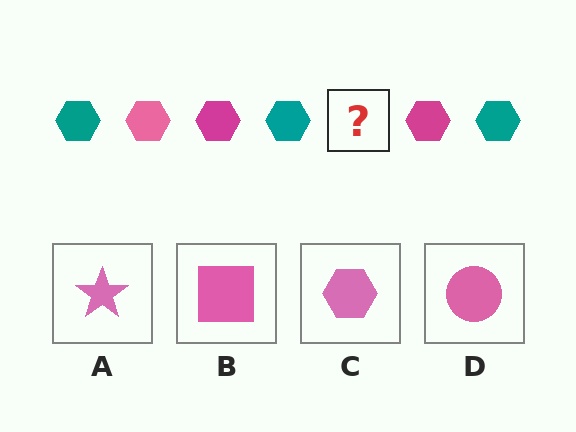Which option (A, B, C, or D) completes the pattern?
C.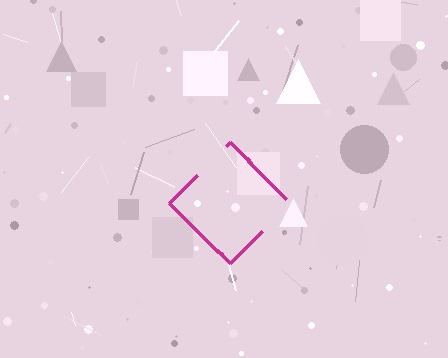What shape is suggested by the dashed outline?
The dashed outline suggests a diamond.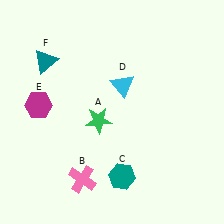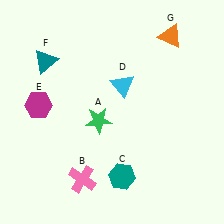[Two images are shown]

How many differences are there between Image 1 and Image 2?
There is 1 difference between the two images.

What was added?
An orange triangle (G) was added in Image 2.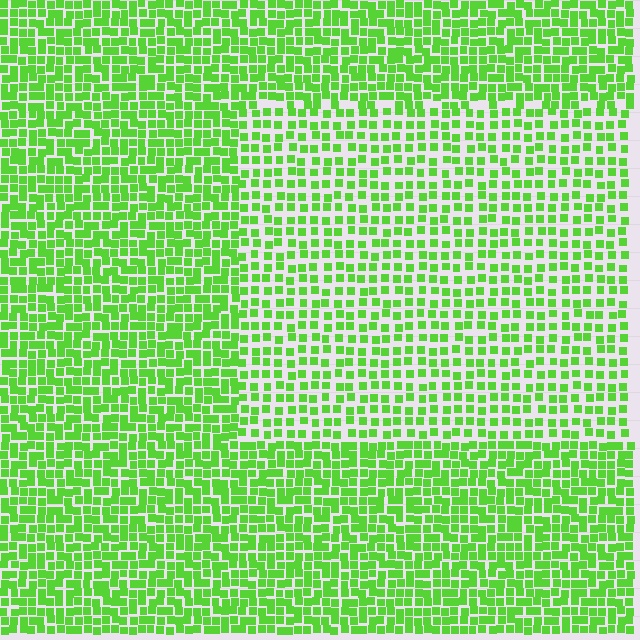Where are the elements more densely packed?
The elements are more densely packed outside the rectangle boundary.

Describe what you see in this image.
The image contains small lime elements arranged at two different densities. A rectangle-shaped region is visible where the elements are less densely packed than the surrounding area.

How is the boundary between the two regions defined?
The boundary is defined by a change in element density (approximately 1.7x ratio). All elements are the same color, size, and shape.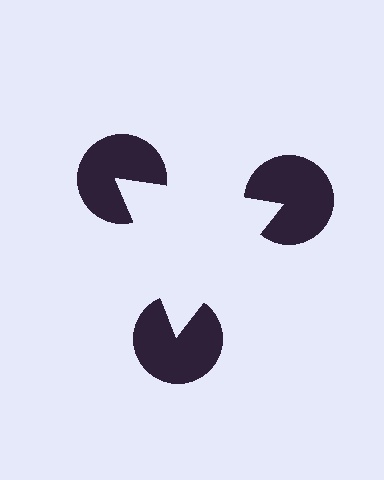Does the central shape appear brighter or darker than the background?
It typically appears slightly brighter than the background, even though no actual brightness change is drawn.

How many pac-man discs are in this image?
There are 3 — one at each vertex of the illusory triangle.